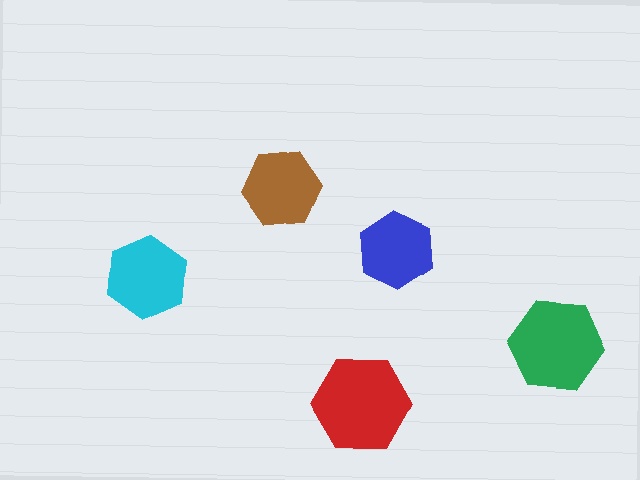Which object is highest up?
The brown hexagon is topmost.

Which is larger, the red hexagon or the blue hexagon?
The red one.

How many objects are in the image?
There are 5 objects in the image.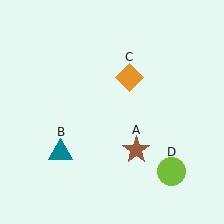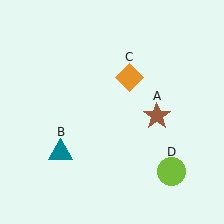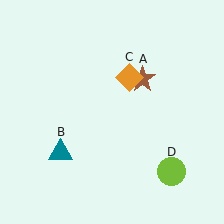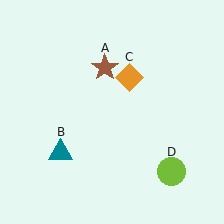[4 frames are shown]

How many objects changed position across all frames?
1 object changed position: brown star (object A).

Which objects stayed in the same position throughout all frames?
Teal triangle (object B) and orange diamond (object C) and lime circle (object D) remained stationary.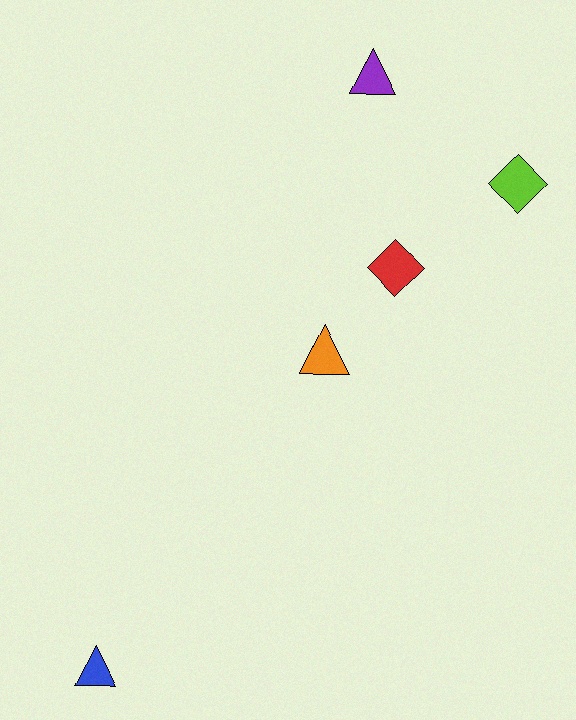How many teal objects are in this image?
There are no teal objects.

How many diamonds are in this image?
There are 2 diamonds.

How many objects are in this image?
There are 5 objects.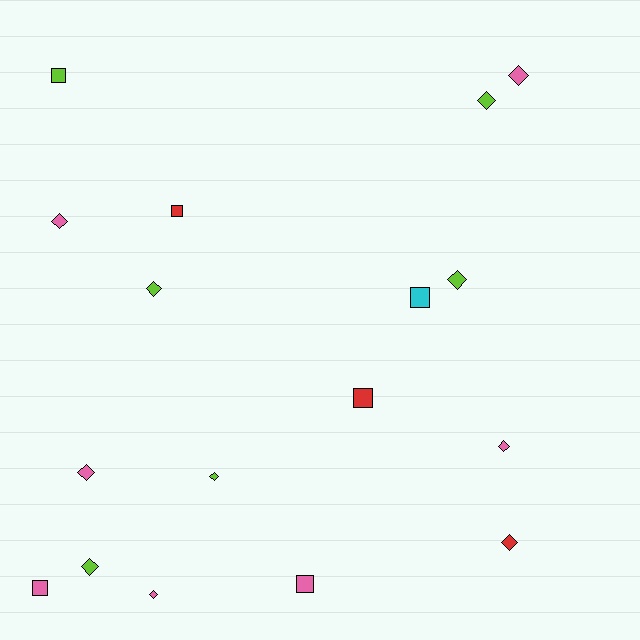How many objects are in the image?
There are 17 objects.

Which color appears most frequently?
Pink, with 7 objects.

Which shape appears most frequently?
Diamond, with 11 objects.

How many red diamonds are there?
There is 1 red diamond.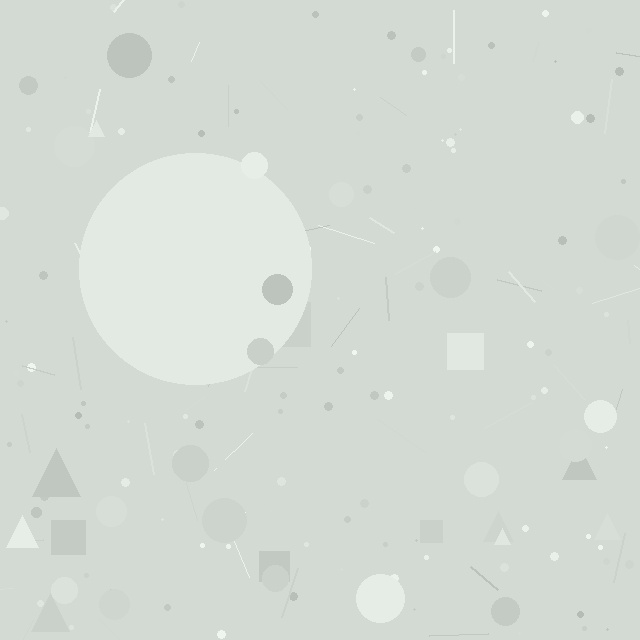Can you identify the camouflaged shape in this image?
The camouflaged shape is a circle.